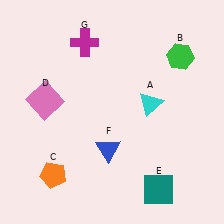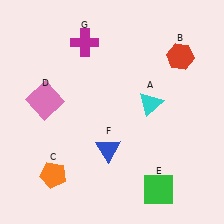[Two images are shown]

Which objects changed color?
B changed from green to red. E changed from teal to green.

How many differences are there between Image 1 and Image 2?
There are 2 differences between the two images.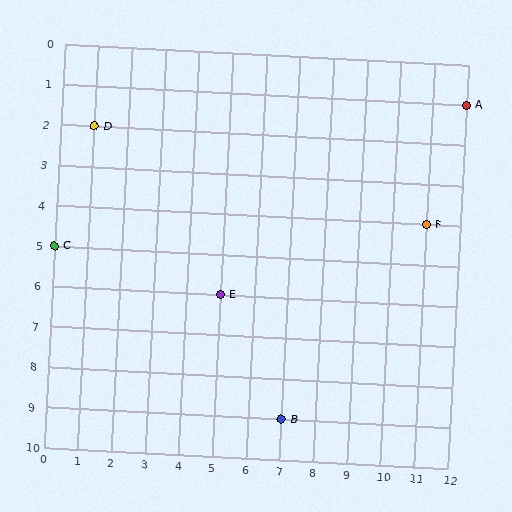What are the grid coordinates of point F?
Point F is at grid coordinates (11, 4).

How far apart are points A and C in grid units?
Points A and C are 12 columns and 4 rows apart (about 12.6 grid units diagonally).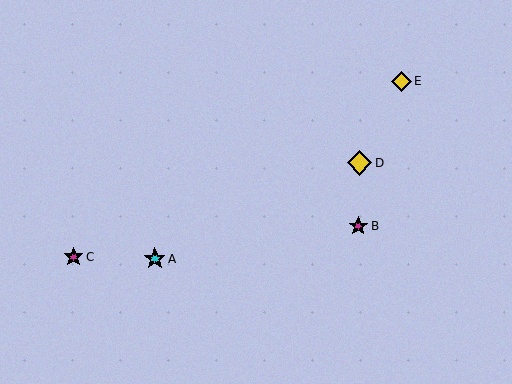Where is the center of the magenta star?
The center of the magenta star is at (358, 226).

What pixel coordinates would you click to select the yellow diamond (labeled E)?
Click at (401, 81) to select the yellow diamond E.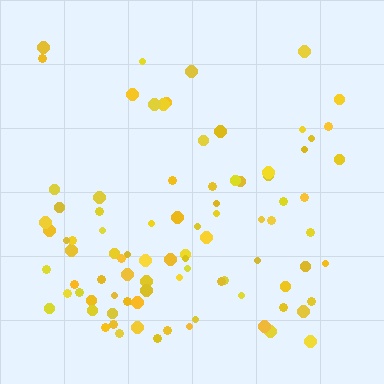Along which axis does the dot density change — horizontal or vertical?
Vertical.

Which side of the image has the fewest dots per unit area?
The top.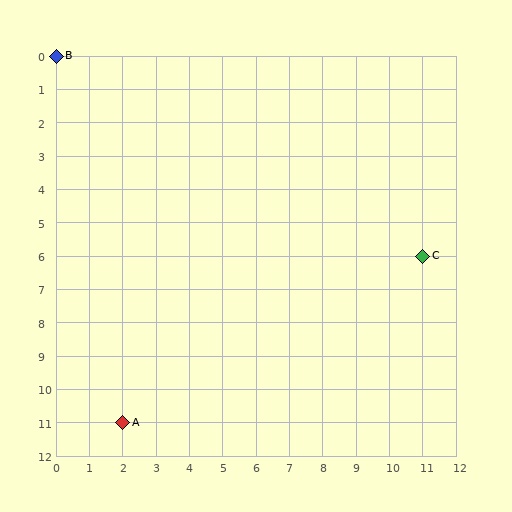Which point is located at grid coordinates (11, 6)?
Point C is at (11, 6).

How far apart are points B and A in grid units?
Points B and A are 2 columns and 11 rows apart (about 11.2 grid units diagonally).